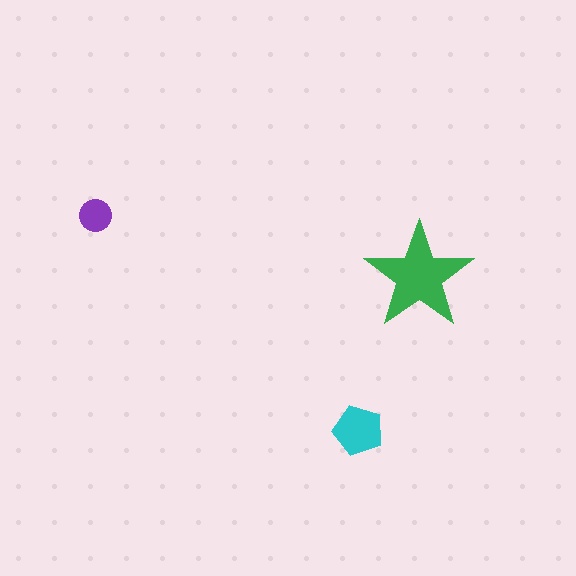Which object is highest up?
The purple circle is topmost.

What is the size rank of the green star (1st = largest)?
1st.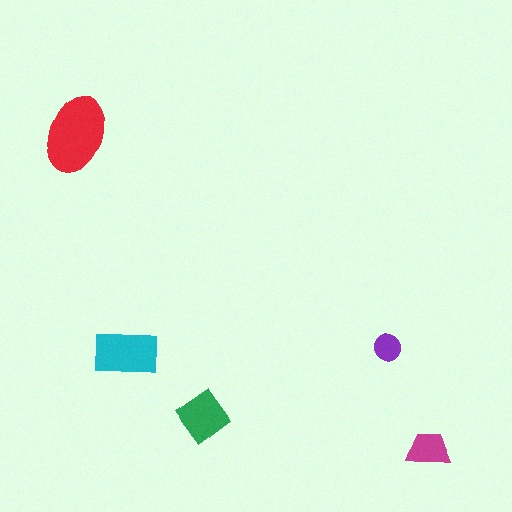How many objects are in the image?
There are 5 objects in the image.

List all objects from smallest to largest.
The purple circle, the magenta trapezoid, the green diamond, the cyan rectangle, the red ellipse.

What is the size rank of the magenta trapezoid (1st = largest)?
4th.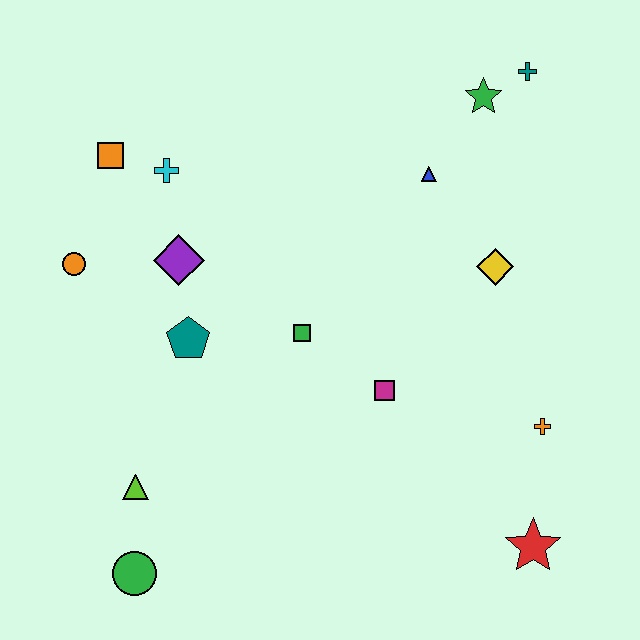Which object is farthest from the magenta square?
The orange square is farthest from the magenta square.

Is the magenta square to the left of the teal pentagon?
No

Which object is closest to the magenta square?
The green square is closest to the magenta square.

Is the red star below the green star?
Yes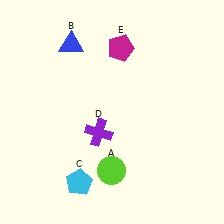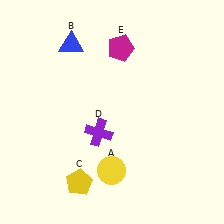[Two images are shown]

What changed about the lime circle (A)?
In Image 1, A is lime. In Image 2, it changed to yellow.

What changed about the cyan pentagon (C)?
In Image 1, C is cyan. In Image 2, it changed to yellow.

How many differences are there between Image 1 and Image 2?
There are 2 differences between the two images.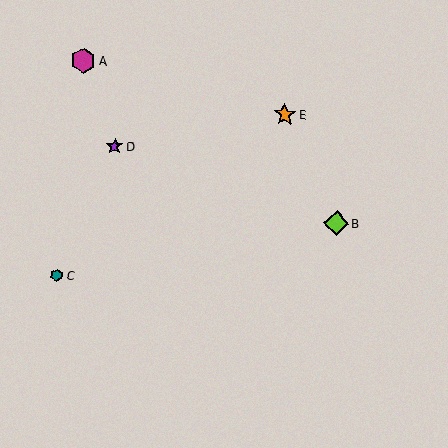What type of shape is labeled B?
Shape B is a lime diamond.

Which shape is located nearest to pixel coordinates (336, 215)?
The lime diamond (labeled B) at (336, 223) is nearest to that location.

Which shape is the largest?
The magenta hexagon (labeled A) is the largest.